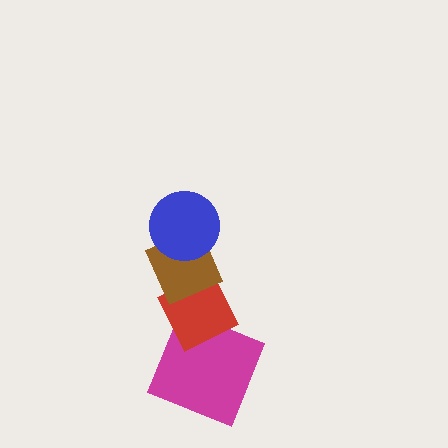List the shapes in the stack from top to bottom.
From top to bottom: the blue circle, the brown diamond, the red diamond, the magenta square.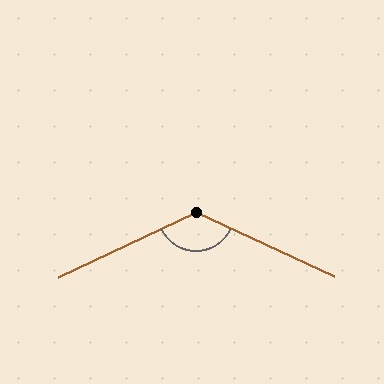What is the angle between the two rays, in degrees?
Approximately 130 degrees.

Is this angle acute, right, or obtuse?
It is obtuse.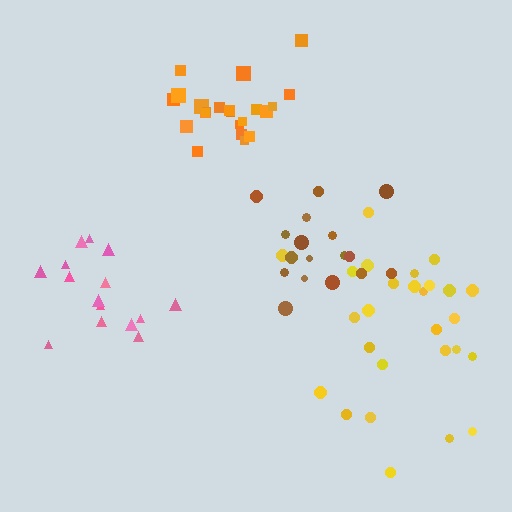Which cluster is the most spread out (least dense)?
Yellow.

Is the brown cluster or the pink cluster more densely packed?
Brown.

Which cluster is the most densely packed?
Orange.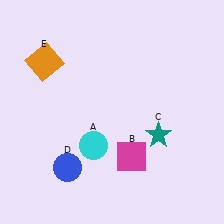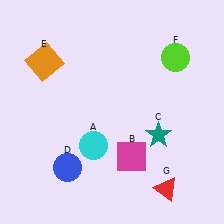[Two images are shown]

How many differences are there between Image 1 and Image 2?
There are 2 differences between the two images.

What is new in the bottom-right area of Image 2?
A red triangle (G) was added in the bottom-right area of Image 2.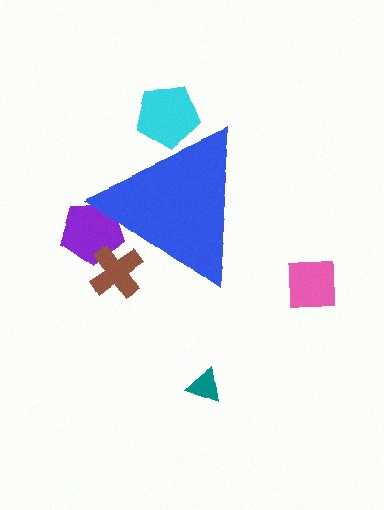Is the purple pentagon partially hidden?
Yes, the purple pentagon is partially hidden behind the blue triangle.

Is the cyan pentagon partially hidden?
Yes, the cyan pentagon is partially hidden behind the blue triangle.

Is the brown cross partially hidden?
Yes, the brown cross is partially hidden behind the blue triangle.